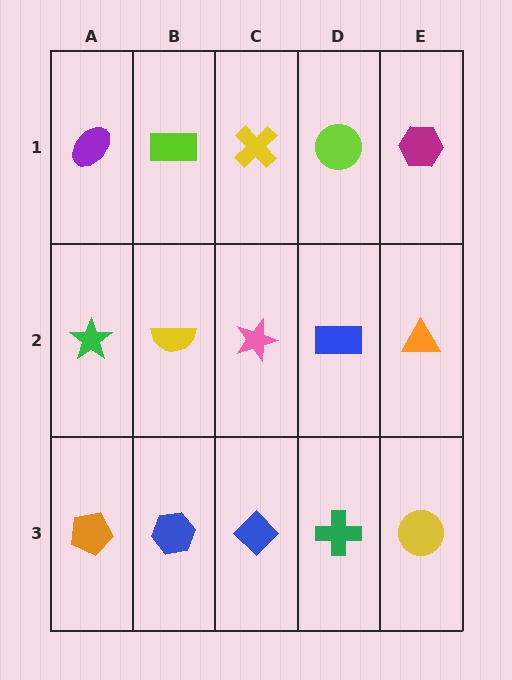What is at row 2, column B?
A yellow semicircle.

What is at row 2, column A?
A green star.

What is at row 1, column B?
A lime rectangle.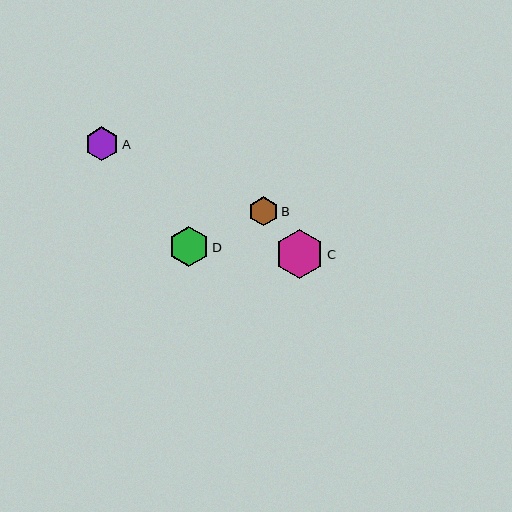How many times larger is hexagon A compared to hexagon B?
Hexagon A is approximately 1.2 times the size of hexagon B.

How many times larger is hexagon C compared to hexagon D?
Hexagon C is approximately 1.2 times the size of hexagon D.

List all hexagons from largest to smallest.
From largest to smallest: C, D, A, B.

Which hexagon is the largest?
Hexagon C is the largest with a size of approximately 49 pixels.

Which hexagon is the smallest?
Hexagon B is the smallest with a size of approximately 29 pixels.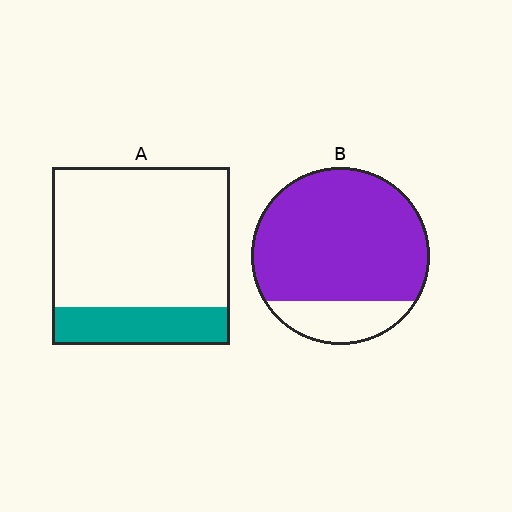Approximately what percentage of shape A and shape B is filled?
A is approximately 20% and B is approximately 80%.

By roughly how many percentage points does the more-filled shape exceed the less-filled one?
By roughly 60 percentage points (B over A).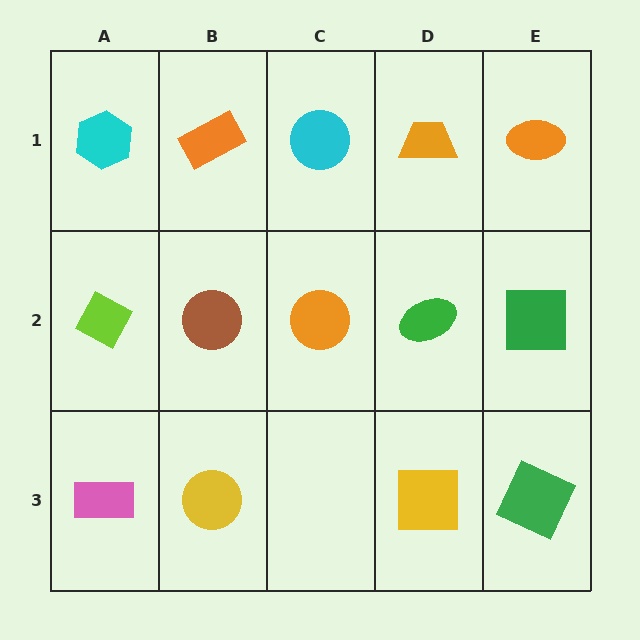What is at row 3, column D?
A yellow square.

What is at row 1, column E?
An orange ellipse.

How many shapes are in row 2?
5 shapes.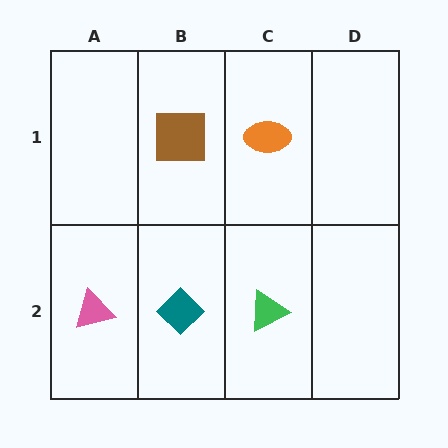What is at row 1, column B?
A brown square.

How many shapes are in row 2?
3 shapes.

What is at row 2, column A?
A pink triangle.